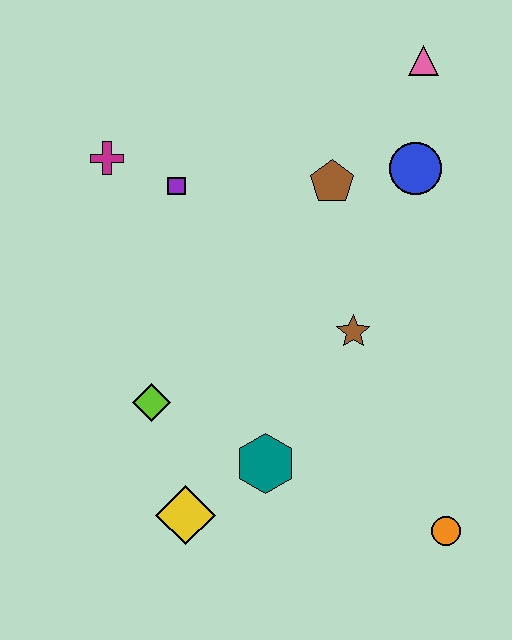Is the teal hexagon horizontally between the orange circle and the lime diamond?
Yes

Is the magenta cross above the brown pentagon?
Yes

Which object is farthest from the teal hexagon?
The pink triangle is farthest from the teal hexagon.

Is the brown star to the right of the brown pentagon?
Yes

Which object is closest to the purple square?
The magenta cross is closest to the purple square.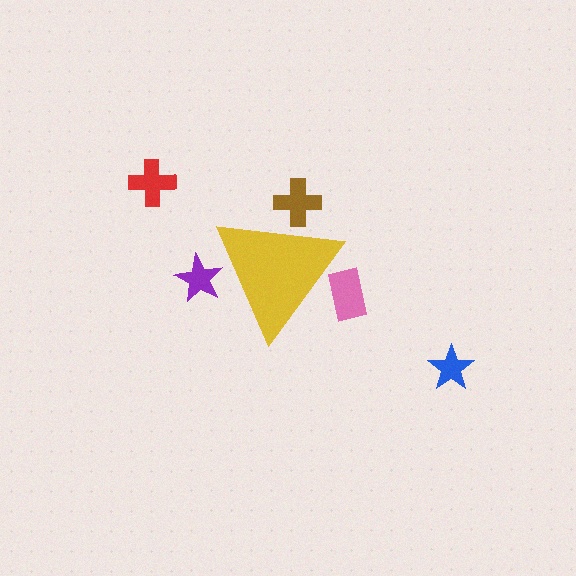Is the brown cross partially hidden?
Yes, the brown cross is partially hidden behind the yellow triangle.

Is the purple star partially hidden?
Yes, the purple star is partially hidden behind the yellow triangle.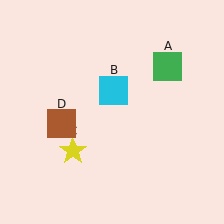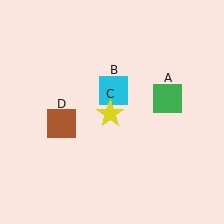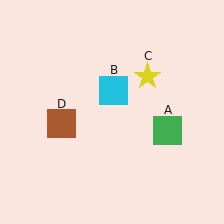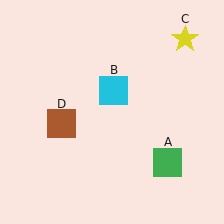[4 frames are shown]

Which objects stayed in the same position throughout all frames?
Cyan square (object B) and brown square (object D) remained stationary.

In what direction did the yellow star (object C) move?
The yellow star (object C) moved up and to the right.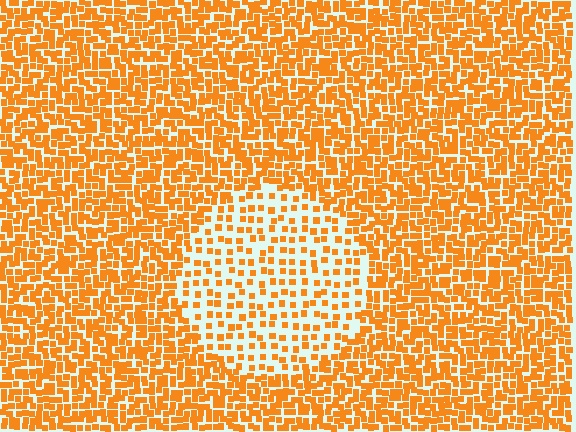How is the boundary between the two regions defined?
The boundary is defined by a change in element density (approximately 2.3x ratio). All elements are the same color, size, and shape.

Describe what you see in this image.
The image contains small orange elements arranged at two different densities. A circle-shaped region is visible where the elements are less densely packed than the surrounding area.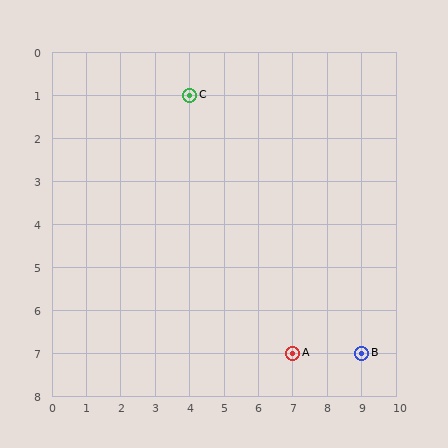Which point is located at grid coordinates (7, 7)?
Point A is at (7, 7).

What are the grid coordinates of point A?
Point A is at grid coordinates (7, 7).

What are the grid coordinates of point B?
Point B is at grid coordinates (9, 7).